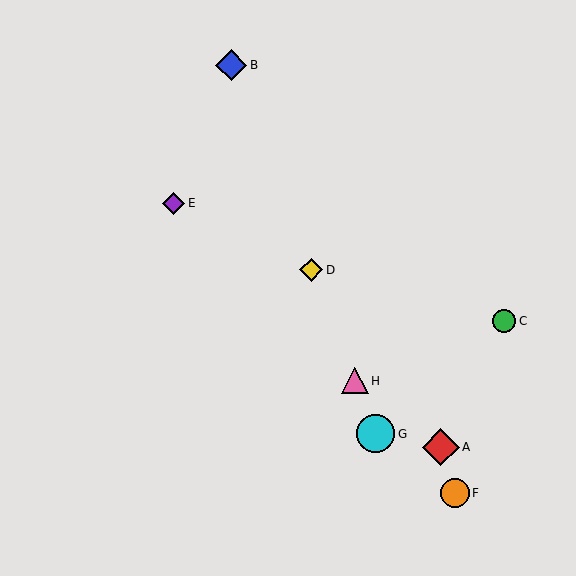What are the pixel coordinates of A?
Object A is at (441, 447).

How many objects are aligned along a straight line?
4 objects (B, D, G, H) are aligned along a straight line.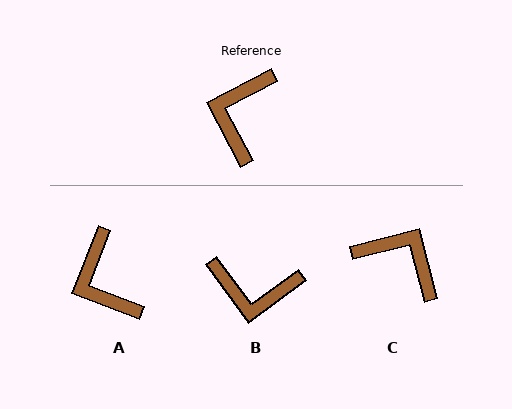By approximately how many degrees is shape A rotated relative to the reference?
Approximately 41 degrees counter-clockwise.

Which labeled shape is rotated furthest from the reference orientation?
C, about 104 degrees away.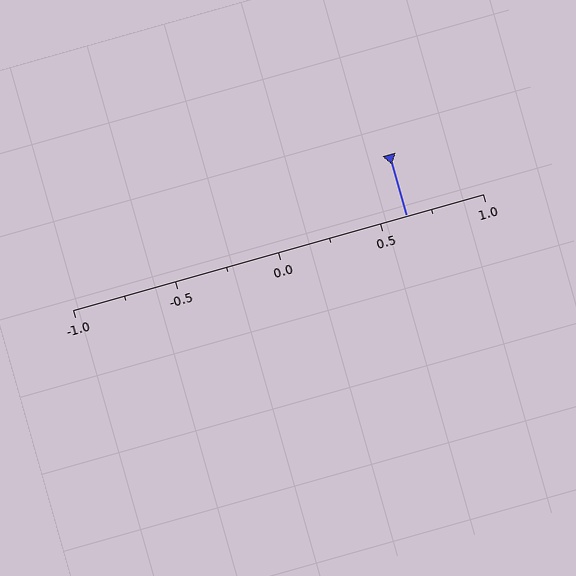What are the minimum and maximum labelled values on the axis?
The axis runs from -1.0 to 1.0.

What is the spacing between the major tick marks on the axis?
The major ticks are spaced 0.5 apart.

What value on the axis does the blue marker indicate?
The marker indicates approximately 0.62.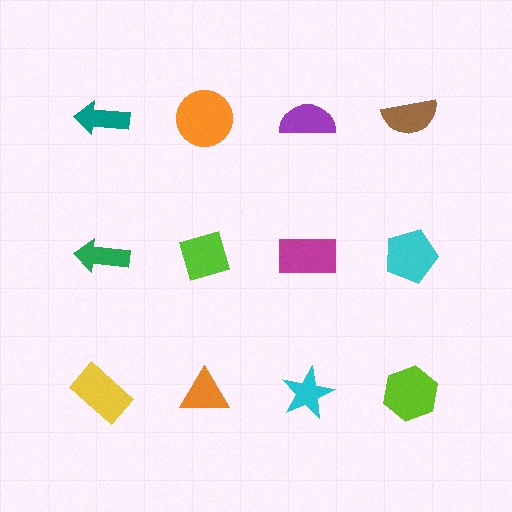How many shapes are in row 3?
4 shapes.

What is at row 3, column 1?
A yellow rectangle.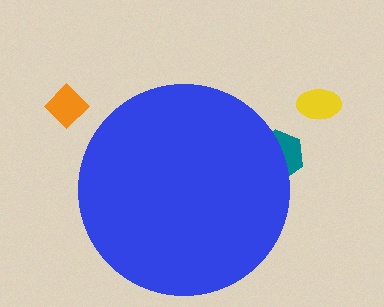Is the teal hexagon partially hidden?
Yes, the teal hexagon is partially hidden behind the blue circle.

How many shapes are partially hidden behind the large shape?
1 shape is partially hidden.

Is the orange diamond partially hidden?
No, the orange diamond is fully visible.